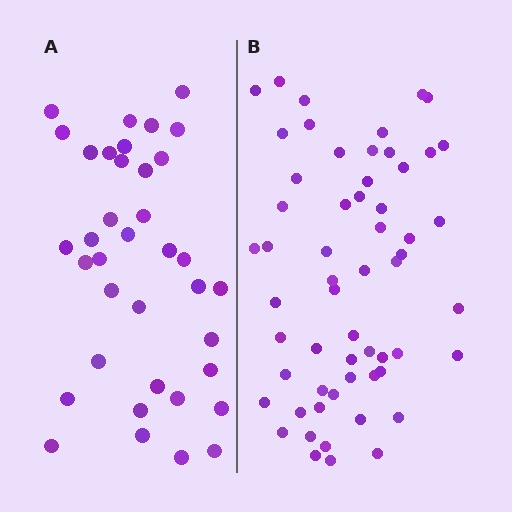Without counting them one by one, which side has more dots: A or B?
Region B (the right region) has more dots.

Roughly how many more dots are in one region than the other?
Region B has approximately 20 more dots than region A.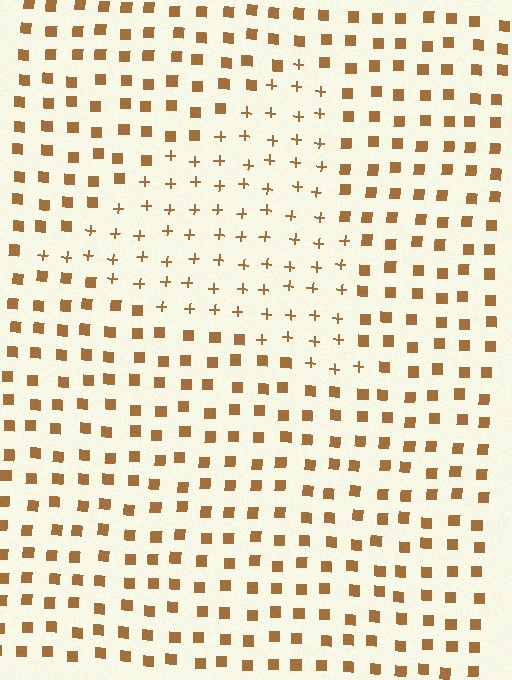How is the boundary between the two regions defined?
The boundary is defined by a change in element shape: plus signs inside vs. squares outside. All elements share the same color and spacing.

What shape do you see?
I see a triangle.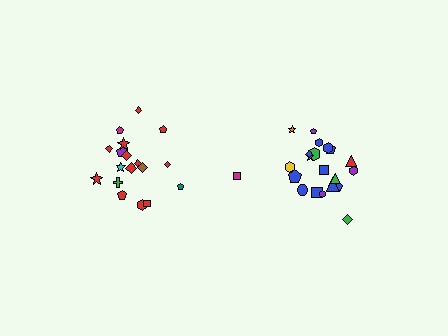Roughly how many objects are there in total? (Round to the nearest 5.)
Roughly 40 objects in total.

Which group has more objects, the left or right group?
The right group.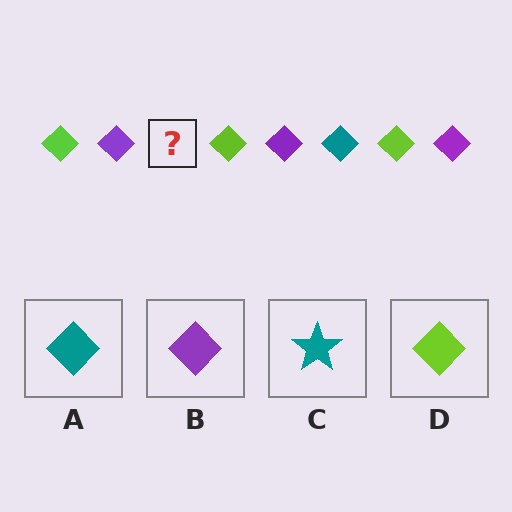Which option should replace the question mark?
Option A.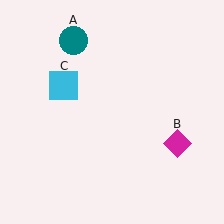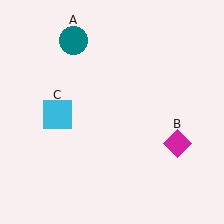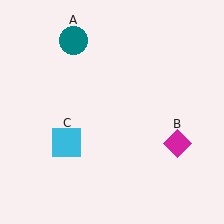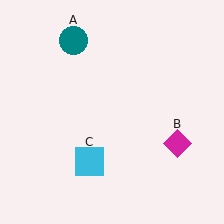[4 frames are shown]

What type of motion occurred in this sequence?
The cyan square (object C) rotated counterclockwise around the center of the scene.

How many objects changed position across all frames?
1 object changed position: cyan square (object C).